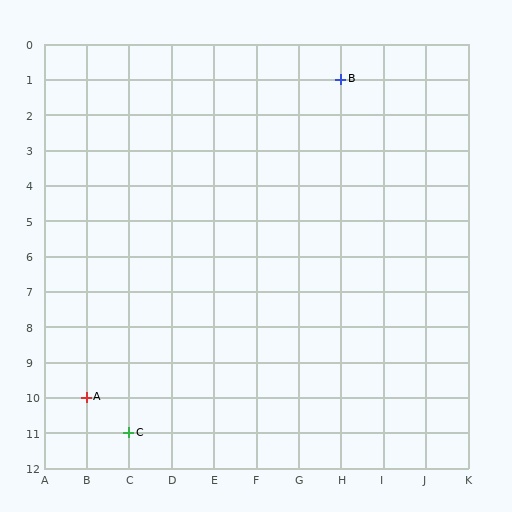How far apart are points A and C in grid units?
Points A and C are 1 column and 1 row apart (about 1.4 grid units diagonally).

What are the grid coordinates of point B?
Point B is at grid coordinates (H, 1).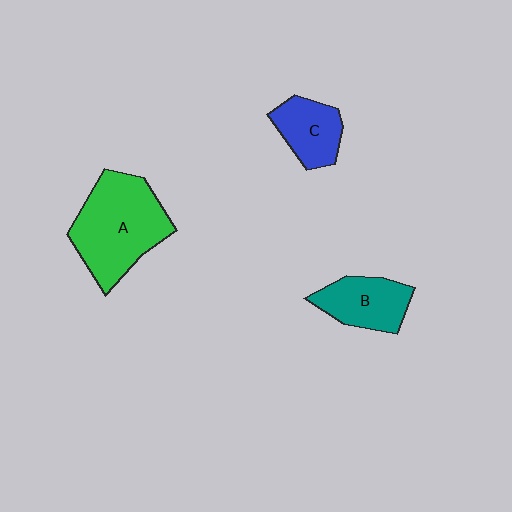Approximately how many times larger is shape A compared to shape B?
Approximately 1.8 times.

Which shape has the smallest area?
Shape C (blue).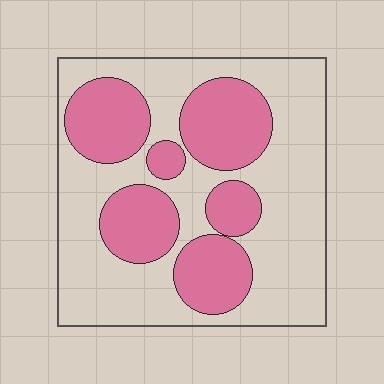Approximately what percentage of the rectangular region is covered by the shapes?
Approximately 35%.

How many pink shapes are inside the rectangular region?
6.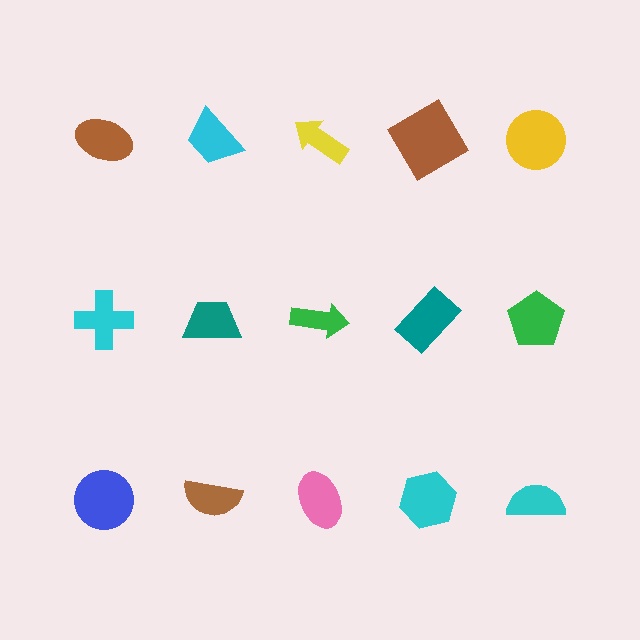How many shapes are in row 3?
5 shapes.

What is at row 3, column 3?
A pink ellipse.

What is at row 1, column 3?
A yellow arrow.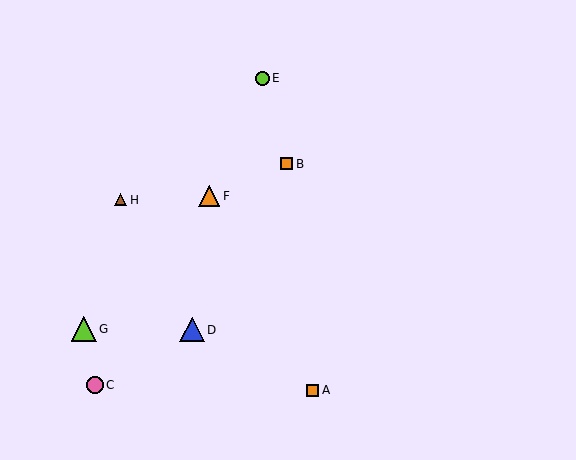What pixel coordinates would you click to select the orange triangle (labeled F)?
Click at (209, 196) to select the orange triangle F.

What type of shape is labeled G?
Shape G is a lime triangle.